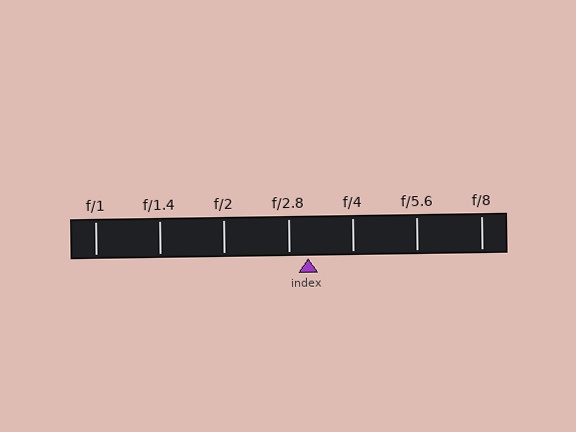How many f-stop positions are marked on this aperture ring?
There are 7 f-stop positions marked.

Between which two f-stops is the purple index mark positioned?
The index mark is between f/2.8 and f/4.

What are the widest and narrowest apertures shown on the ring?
The widest aperture shown is f/1 and the narrowest is f/8.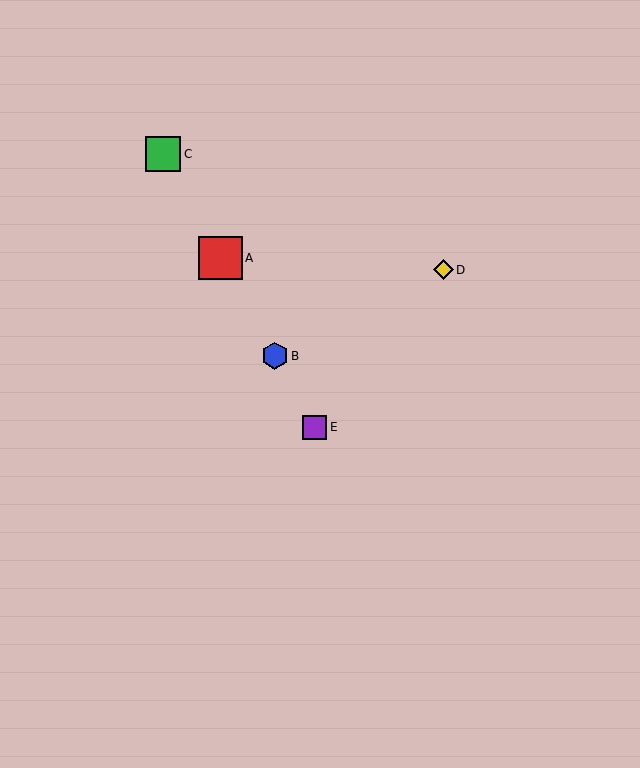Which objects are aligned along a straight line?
Objects A, B, C, E are aligned along a straight line.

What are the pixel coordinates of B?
Object B is at (275, 356).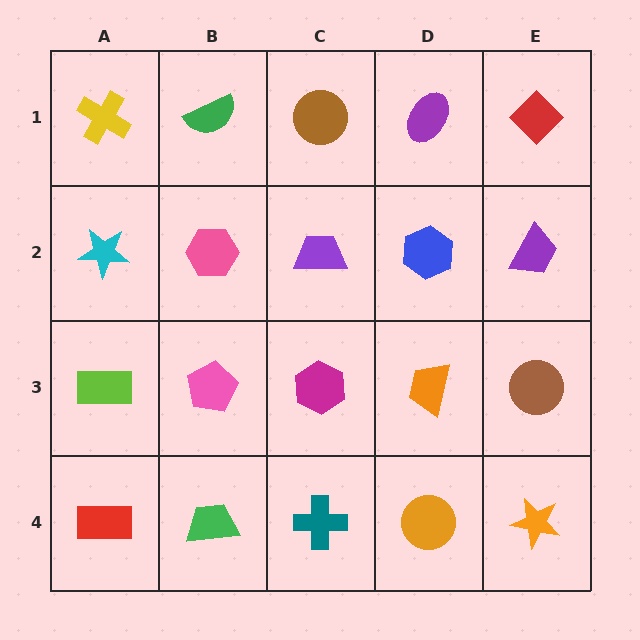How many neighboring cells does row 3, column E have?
3.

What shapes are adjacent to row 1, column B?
A pink hexagon (row 2, column B), a yellow cross (row 1, column A), a brown circle (row 1, column C).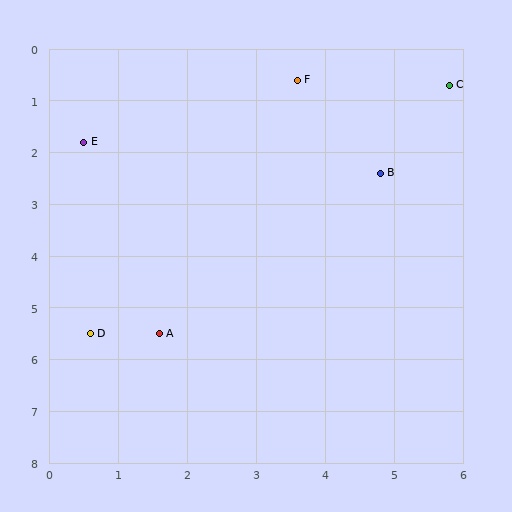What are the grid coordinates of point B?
Point B is at approximately (4.8, 2.4).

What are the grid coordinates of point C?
Point C is at approximately (5.8, 0.7).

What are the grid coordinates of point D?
Point D is at approximately (0.6, 5.5).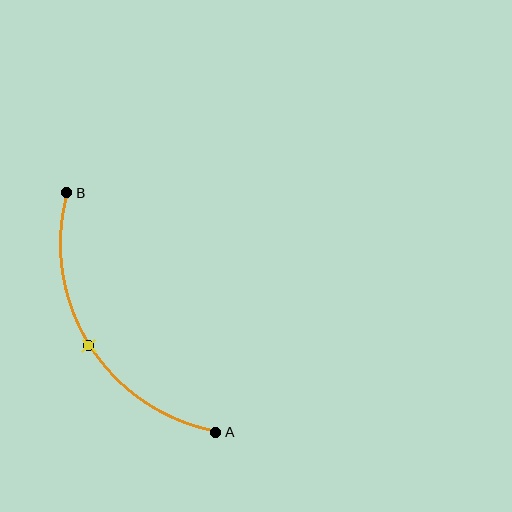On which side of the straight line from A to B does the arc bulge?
The arc bulges to the left of the straight line connecting A and B.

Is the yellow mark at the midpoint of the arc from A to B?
Yes. The yellow mark lies on the arc at equal arc-length from both A and B — it is the arc midpoint.